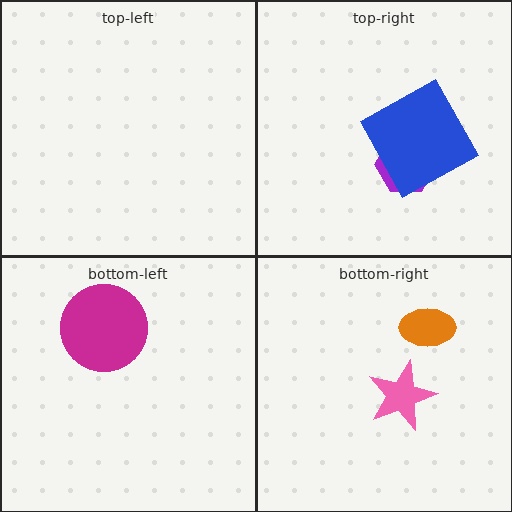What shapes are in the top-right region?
The purple hexagon, the blue square.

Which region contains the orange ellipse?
The bottom-right region.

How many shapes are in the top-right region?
2.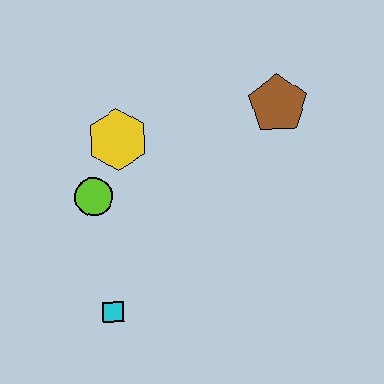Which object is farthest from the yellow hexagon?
The cyan square is farthest from the yellow hexagon.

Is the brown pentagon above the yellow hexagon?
Yes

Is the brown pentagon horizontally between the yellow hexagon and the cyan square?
No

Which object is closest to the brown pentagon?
The yellow hexagon is closest to the brown pentagon.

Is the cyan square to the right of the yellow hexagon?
No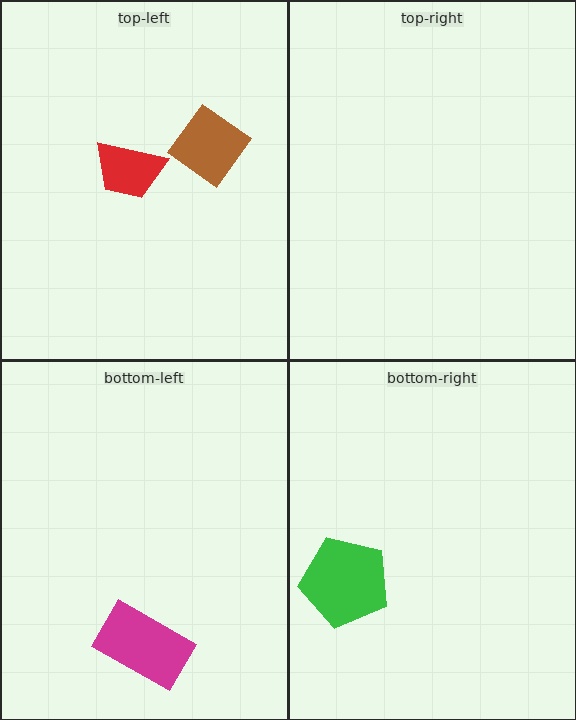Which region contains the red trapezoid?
The top-left region.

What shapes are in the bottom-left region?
The magenta rectangle.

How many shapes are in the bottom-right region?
1.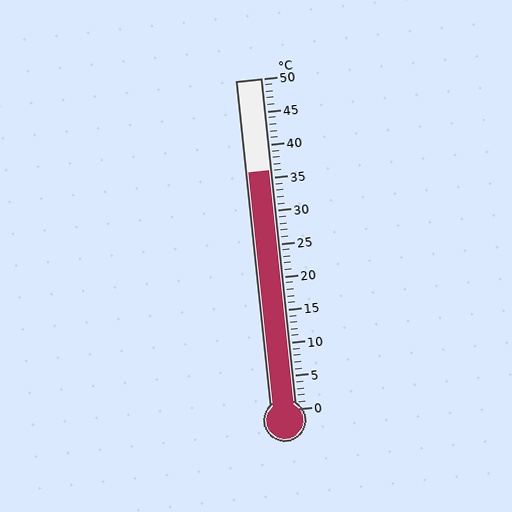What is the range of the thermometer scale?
The thermometer scale ranges from 0°C to 50°C.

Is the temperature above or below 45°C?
The temperature is below 45°C.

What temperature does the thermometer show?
The thermometer shows approximately 36°C.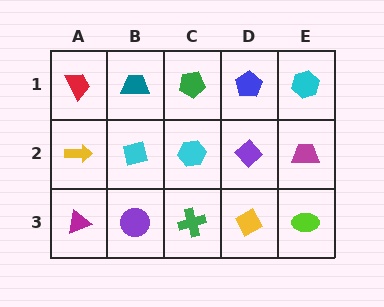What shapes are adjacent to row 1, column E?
A magenta trapezoid (row 2, column E), a blue pentagon (row 1, column D).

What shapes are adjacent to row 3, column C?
A cyan hexagon (row 2, column C), a purple circle (row 3, column B), a yellow diamond (row 3, column D).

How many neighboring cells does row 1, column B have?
3.